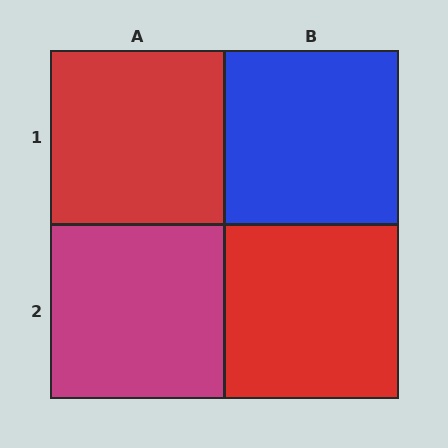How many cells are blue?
1 cell is blue.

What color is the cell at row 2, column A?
Magenta.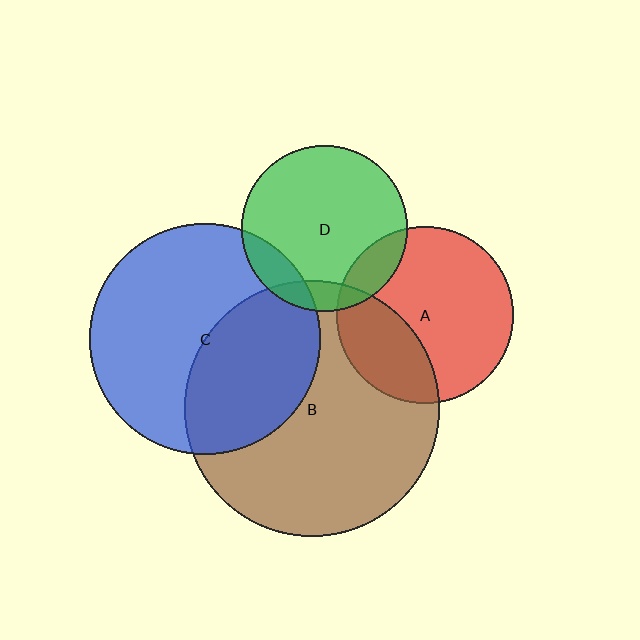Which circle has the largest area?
Circle B (brown).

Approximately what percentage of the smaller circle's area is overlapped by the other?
Approximately 40%.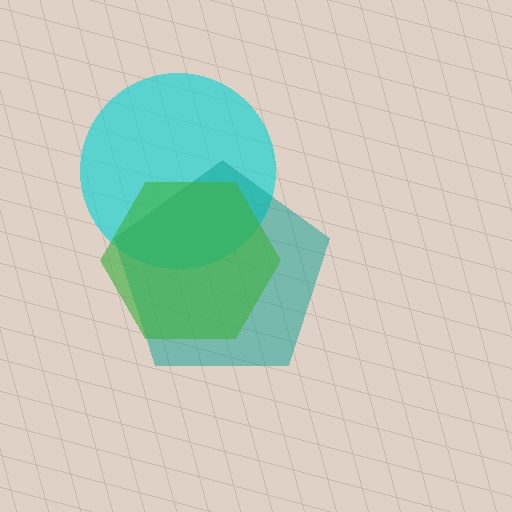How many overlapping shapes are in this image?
There are 3 overlapping shapes in the image.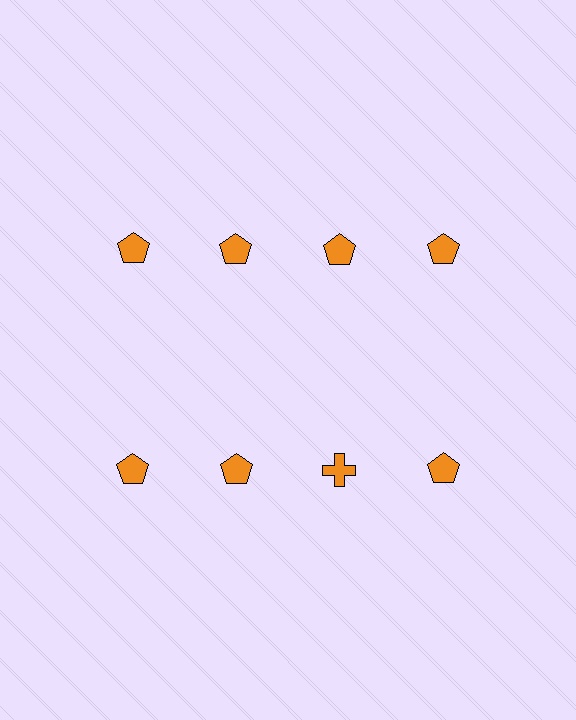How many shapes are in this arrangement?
There are 8 shapes arranged in a grid pattern.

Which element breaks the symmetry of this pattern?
The orange cross in the second row, center column breaks the symmetry. All other shapes are orange pentagons.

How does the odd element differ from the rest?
It has a different shape: cross instead of pentagon.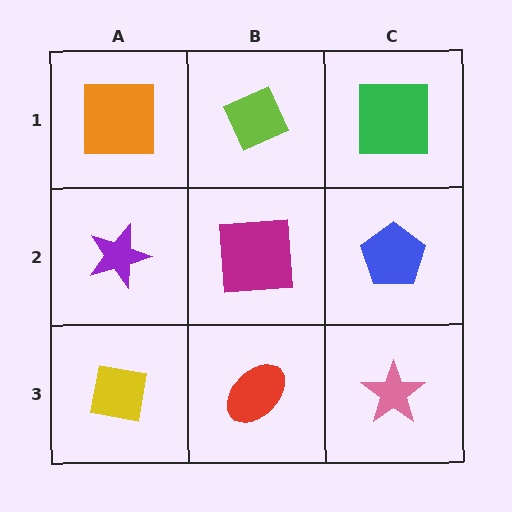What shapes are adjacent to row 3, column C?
A blue pentagon (row 2, column C), a red ellipse (row 3, column B).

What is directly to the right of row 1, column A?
A lime diamond.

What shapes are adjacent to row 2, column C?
A green square (row 1, column C), a pink star (row 3, column C), a magenta square (row 2, column B).